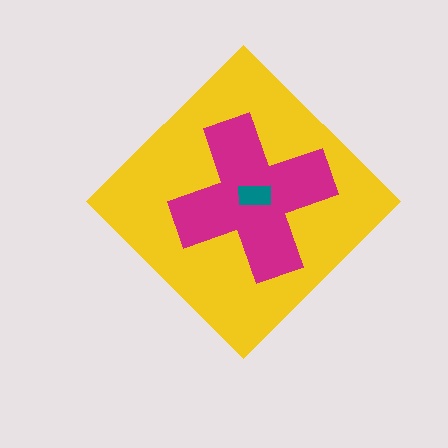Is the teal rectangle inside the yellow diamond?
Yes.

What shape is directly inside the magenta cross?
The teal rectangle.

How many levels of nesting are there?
3.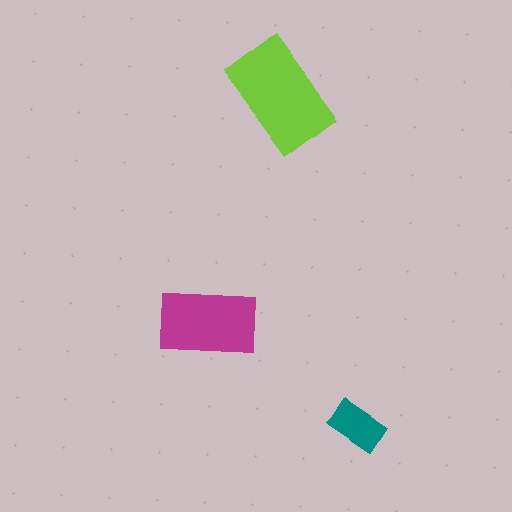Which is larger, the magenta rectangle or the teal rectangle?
The magenta one.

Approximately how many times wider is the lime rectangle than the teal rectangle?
About 2 times wider.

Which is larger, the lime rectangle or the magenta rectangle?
The lime one.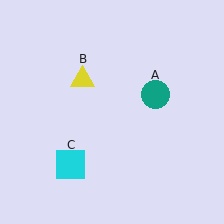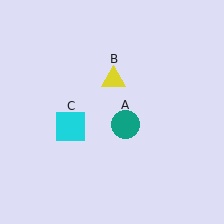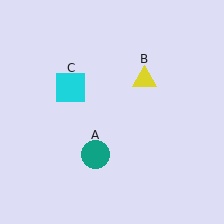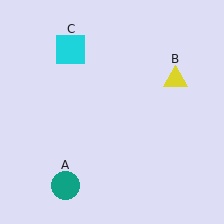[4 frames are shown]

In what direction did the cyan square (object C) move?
The cyan square (object C) moved up.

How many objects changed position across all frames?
3 objects changed position: teal circle (object A), yellow triangle (object B), cyan square (object C).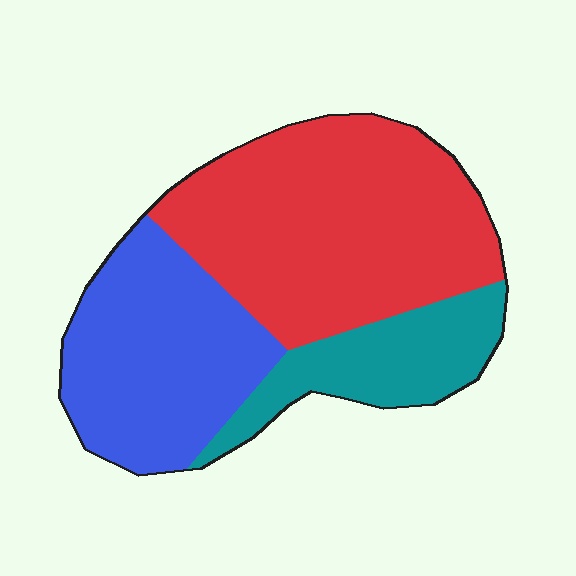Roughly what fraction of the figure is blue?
Blue takes up between a sixth and a third of the figure.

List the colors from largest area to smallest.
From largest to smallest: red, blue, teal.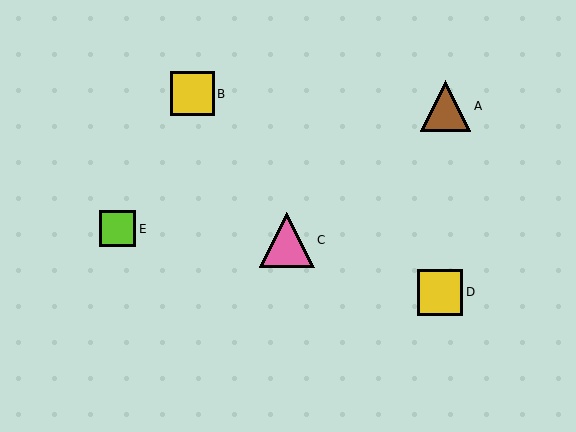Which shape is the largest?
The pink triangle (labeled C) is the largest.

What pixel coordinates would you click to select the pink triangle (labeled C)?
Click at (287, 240) to select the pink triangle C.